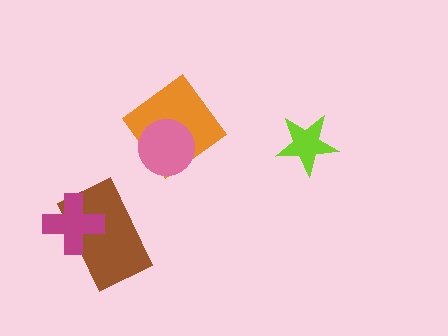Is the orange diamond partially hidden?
Yes, it is partially covered by another shape.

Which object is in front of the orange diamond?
The pink circle is in front of the orange diamond.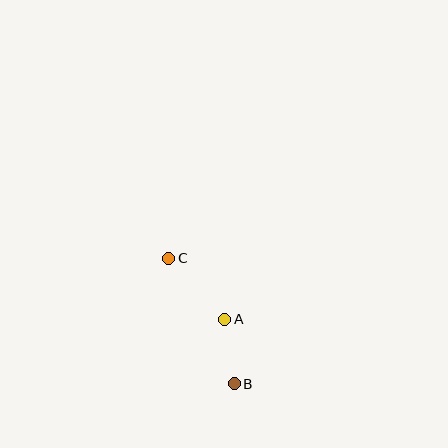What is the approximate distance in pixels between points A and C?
The distance between A and C is approximately 83 pixels.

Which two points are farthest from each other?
Points B and C are farthest from each other.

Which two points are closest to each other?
Points A and B are closest to each other.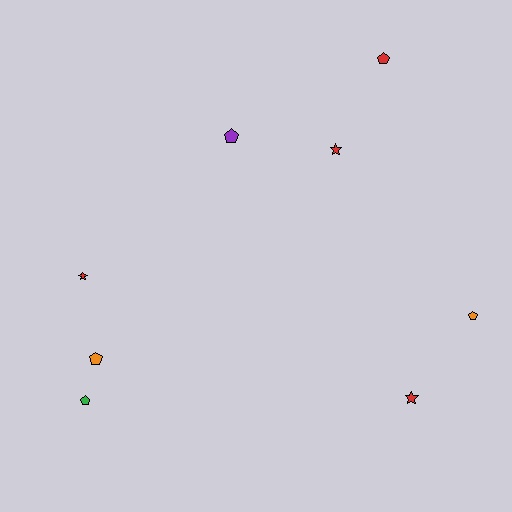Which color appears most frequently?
Red, with 4 objects.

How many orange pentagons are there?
There are 2 orange pentagons.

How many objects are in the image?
There are 8 objects.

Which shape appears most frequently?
Pentagon, with 5 objects.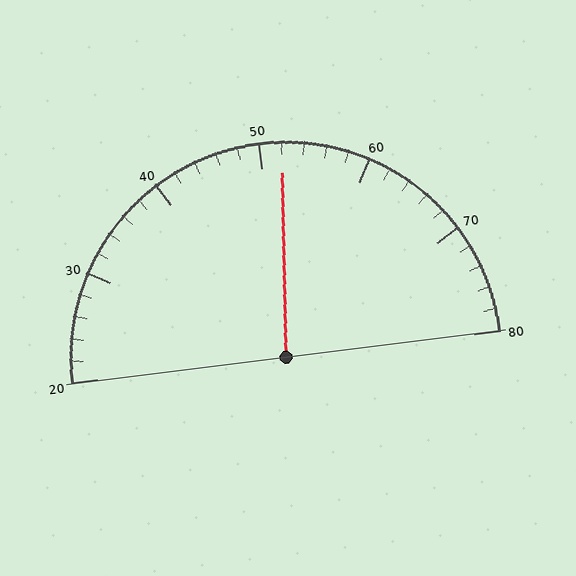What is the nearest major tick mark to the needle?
The nearest major tick mark is 50.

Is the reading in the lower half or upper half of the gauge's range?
The reading is in the upper half of the range (20 to 80).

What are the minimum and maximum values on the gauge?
The gauge ranges from 20 to 80.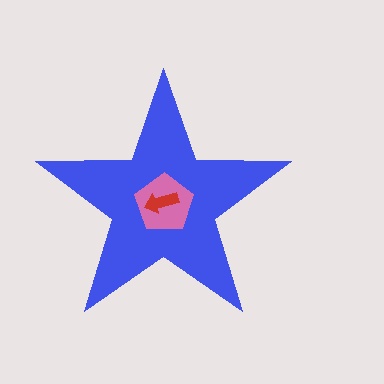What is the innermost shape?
The red arrow.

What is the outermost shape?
The blue star.